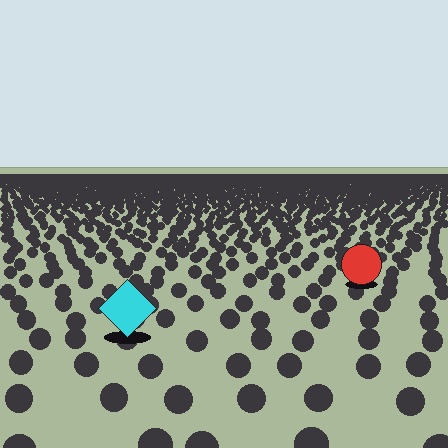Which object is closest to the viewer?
The cyan diamond is closest. The texture marks near it are larger and more spread out.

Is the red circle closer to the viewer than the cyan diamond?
No. The cyan diamond is closer — you can tell from the texture gradient: the ground texture is coarser near it.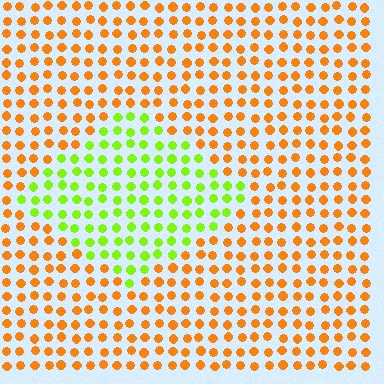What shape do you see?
I see a diamond.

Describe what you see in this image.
The image is filled with small orange elements in a uniform arrangement. A diamond-shaped region is visible where the elements are tinted to a slightly different hue, forming a subtle color boundary.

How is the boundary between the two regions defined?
The boundary is defined purely by a slight shift in hue (about 62 degrees). Spacing, size, and orientation are identical on both sides.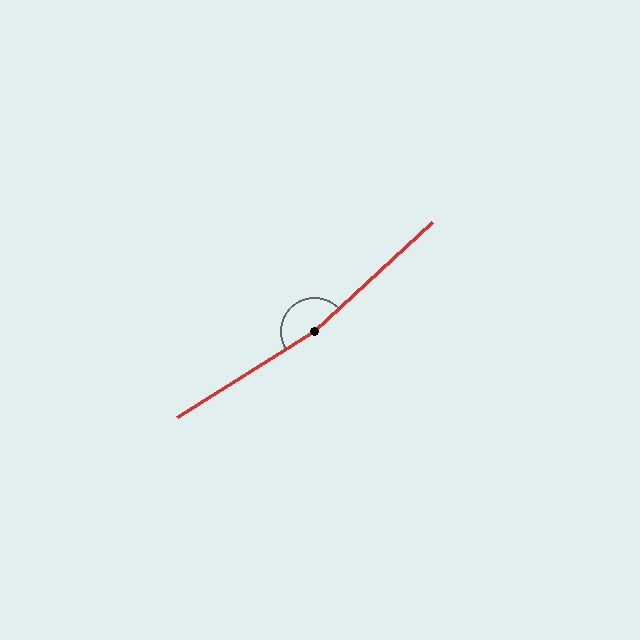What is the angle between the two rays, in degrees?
Approximately 169 degrees.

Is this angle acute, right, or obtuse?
It is obtuse.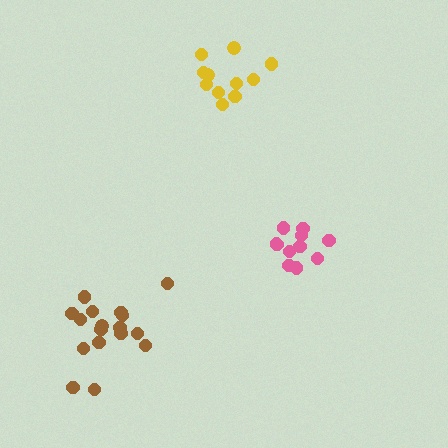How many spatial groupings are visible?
There are 3 spatial groupings.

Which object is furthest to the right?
The pink cluster is rightmost.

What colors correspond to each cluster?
The clusters are colored: pink, brown, yellow.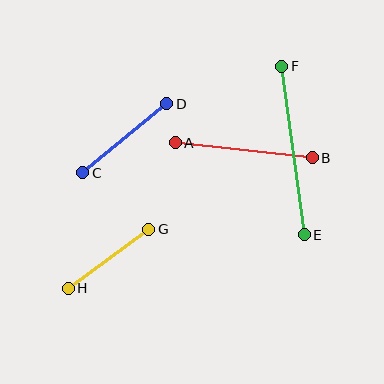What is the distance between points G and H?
The distance is approximately 100 pixels.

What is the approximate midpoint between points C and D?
The midpoint is at approximately (125, 138) pixels.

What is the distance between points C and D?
The distance is approximately 108 pixels.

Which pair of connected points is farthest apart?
Points E and F are farthest apart.